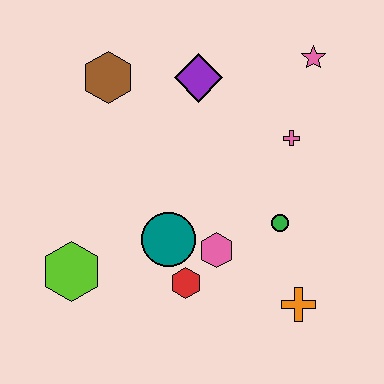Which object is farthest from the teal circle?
The pink star is farthest from the teal circle.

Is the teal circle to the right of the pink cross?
No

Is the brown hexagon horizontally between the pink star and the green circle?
No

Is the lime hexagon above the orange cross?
Yes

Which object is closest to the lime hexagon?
The teal circle is closest to the lime hexagon.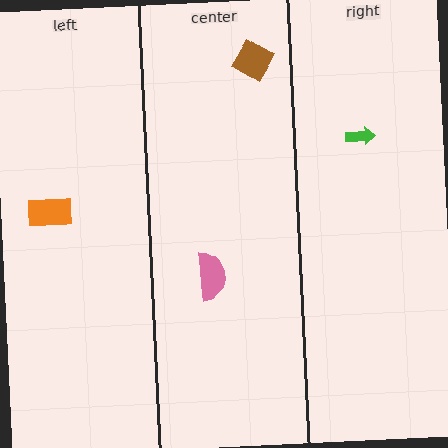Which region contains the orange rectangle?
The left region.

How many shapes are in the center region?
2.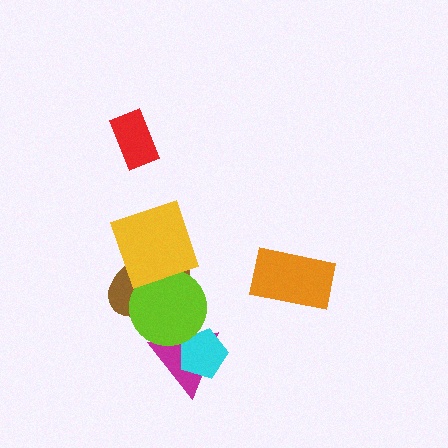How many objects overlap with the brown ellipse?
2 objects overlap with the brown ellipse.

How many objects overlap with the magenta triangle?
2 objects overlap with the magenta triangle.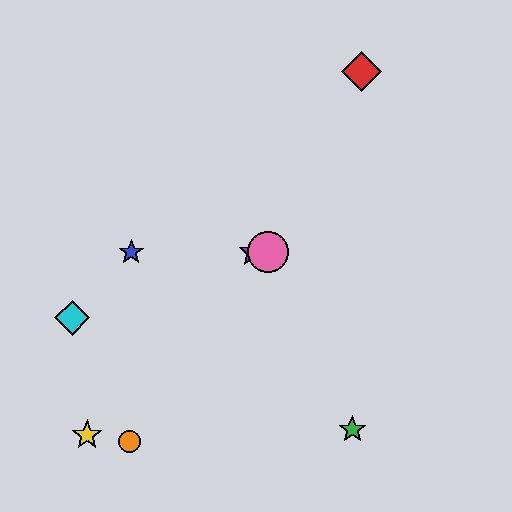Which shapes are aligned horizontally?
The blue star, the purple star, the pink circle are aligned horizontally.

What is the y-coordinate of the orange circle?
The orange circle is at y≈442.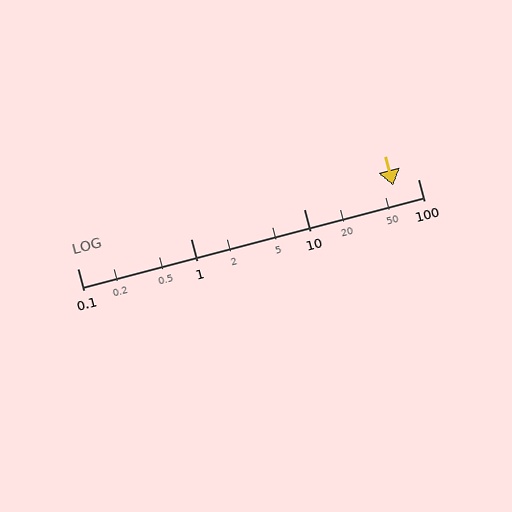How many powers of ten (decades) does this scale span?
The scale spans 3 decades, from 0.1 to 100.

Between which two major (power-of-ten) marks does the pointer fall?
The pointer is between 10 and 100.